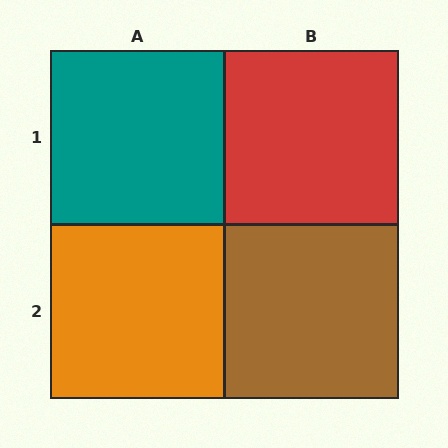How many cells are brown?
1 cell is brown.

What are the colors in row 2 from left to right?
Orange, brown.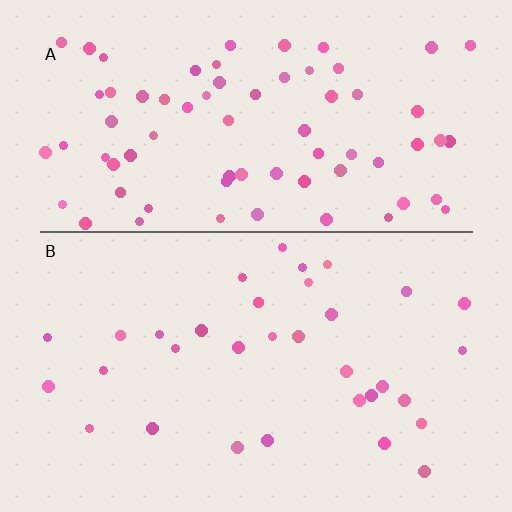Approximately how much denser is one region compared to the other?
Approximately 2.2× — region A over region B.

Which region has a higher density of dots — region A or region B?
A (the top).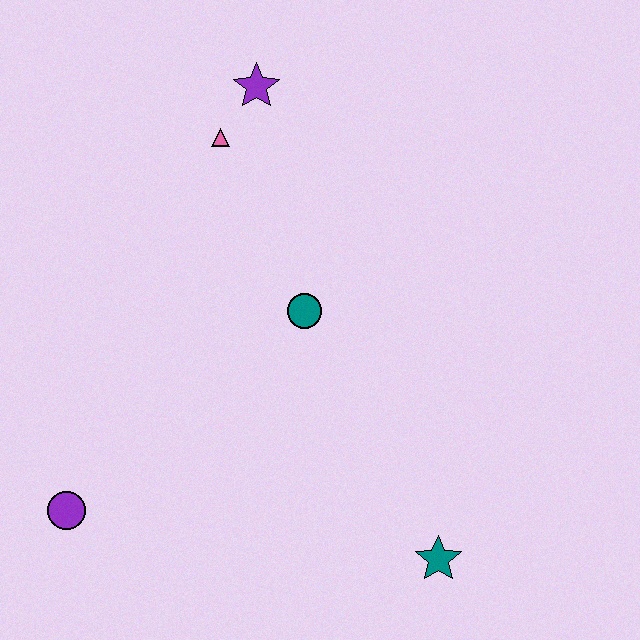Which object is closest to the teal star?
The teal circle is closest to the teal star.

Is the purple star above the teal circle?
Yes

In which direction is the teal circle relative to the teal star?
The teal circle is above the teal star.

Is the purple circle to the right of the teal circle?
No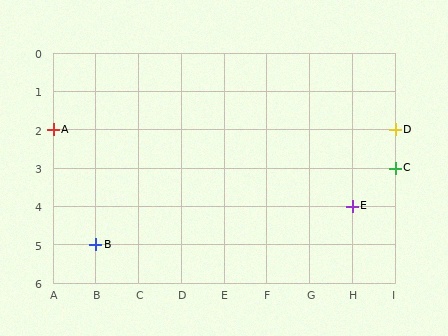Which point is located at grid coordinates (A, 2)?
Point A is at (A, 2).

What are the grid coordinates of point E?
Point E is at grid coordinates (H, 4).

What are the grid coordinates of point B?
Point B is at grid coordinates (B, 5).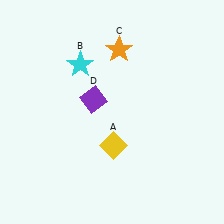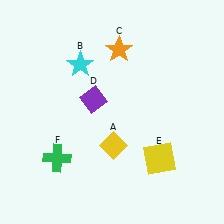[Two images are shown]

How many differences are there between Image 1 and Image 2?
There are 2 differences between the two images.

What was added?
A yellow square (E), a green cross (F) were added in Image 2.